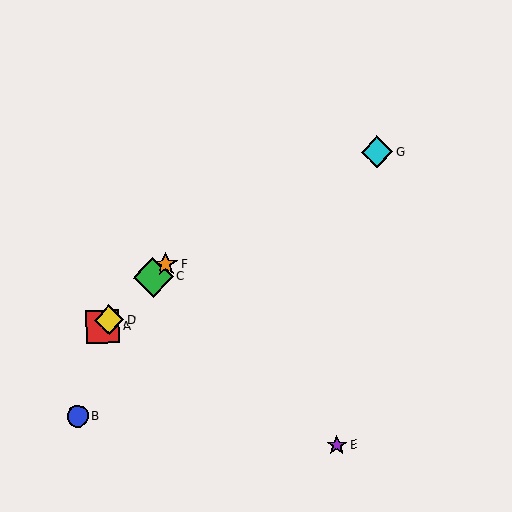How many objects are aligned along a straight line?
4 objects (A, C, D, F) are aligned along a straight line.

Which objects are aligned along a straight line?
Objects A, C, D, F are aligned along a straight line.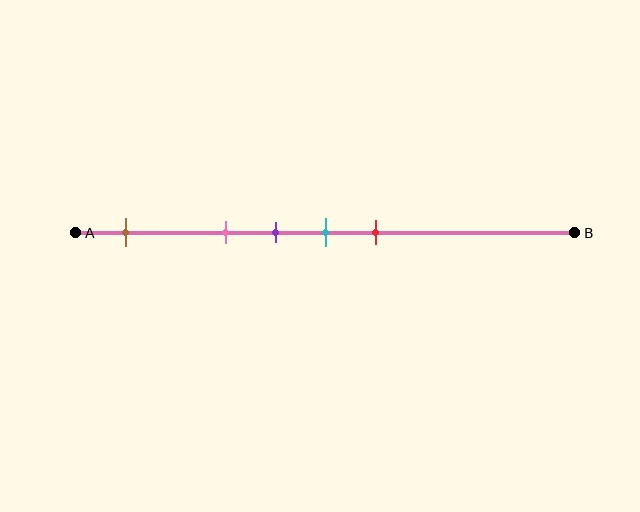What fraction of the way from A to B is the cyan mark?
The cyan mark is approximately 50% (0.5) of the way from A to B.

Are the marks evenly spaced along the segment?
No, the marks are not evenly spaced.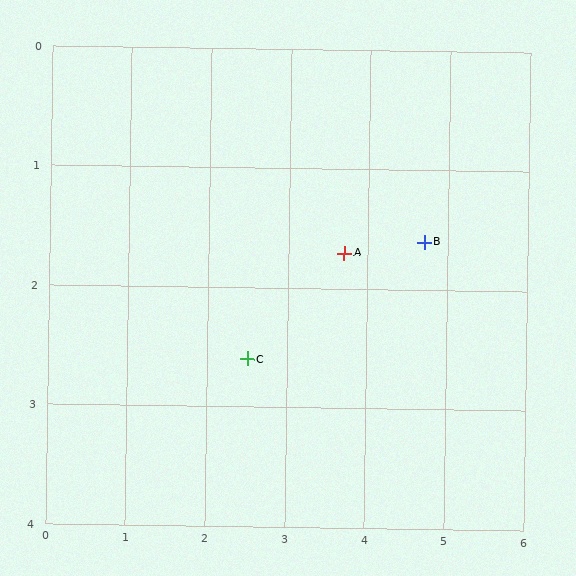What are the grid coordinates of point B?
Point B is at approximately (4.7, 1.6).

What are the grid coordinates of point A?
Point A is at approximately (3.7, 1.7).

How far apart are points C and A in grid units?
Points C and A are about 1.5 grid units apart.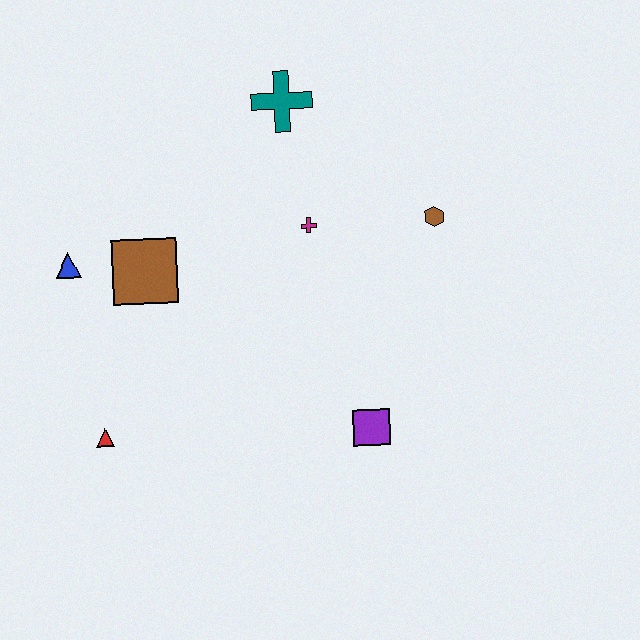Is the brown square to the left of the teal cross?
Yes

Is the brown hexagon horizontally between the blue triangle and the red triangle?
No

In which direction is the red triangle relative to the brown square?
The red triangle is below the brown square.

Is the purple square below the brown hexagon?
Yes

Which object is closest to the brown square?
The blue triangle is closest to the brown square.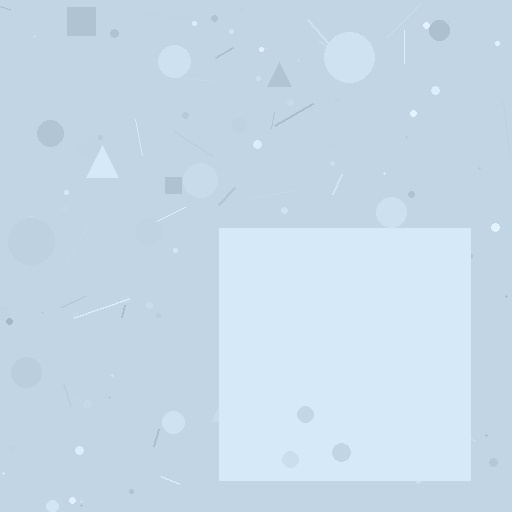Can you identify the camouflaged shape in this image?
The camouflaged shape is a square.